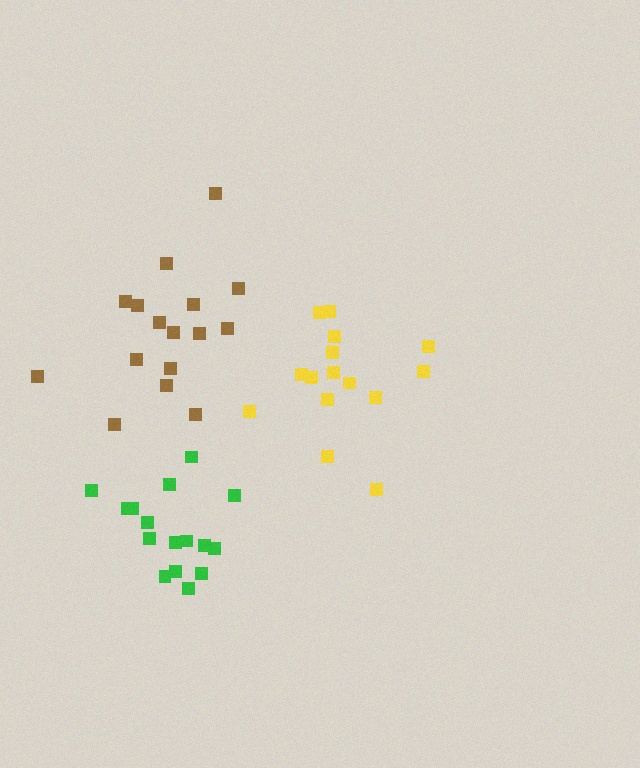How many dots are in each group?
Group 1: 16 dots, Group 2: 16 dots, Group 3: 15 dots (47 total).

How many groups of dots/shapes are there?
There are 3 groups.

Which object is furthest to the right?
The yellow cluster is rightmost.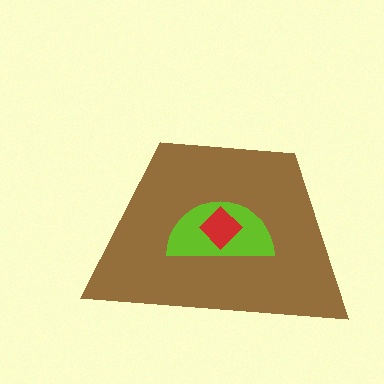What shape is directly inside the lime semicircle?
The red diamond.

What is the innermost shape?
The red diamond.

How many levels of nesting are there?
3.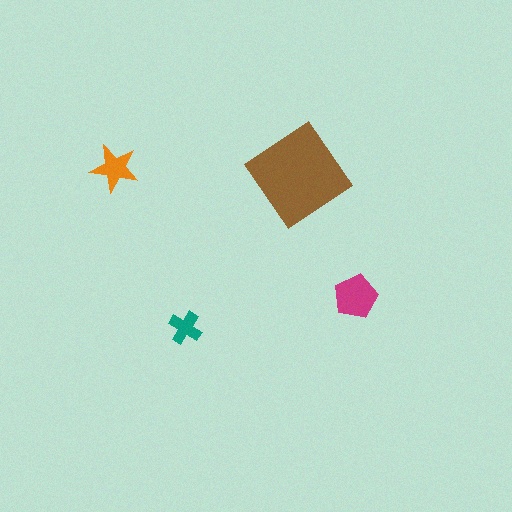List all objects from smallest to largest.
The teal cross, the orange star, the magenta pentagon, the brown diamond.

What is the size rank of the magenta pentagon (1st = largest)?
2nd.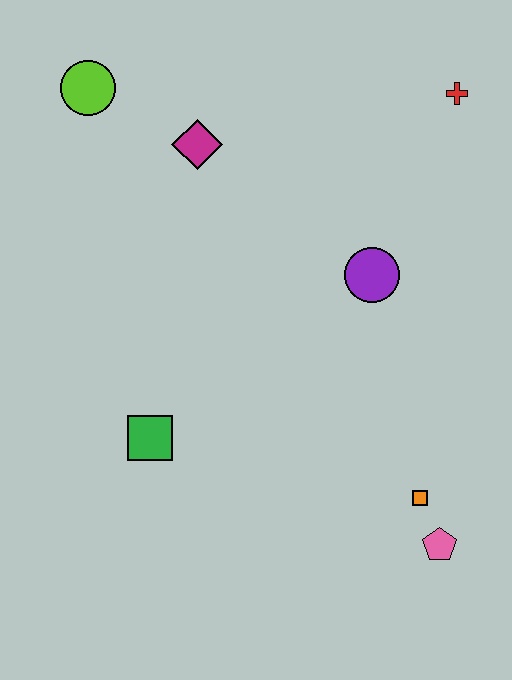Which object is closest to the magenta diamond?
The lime circle is closest to the magenta diamond.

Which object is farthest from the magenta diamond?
The pink pentagon is farthest from the magenta diamond.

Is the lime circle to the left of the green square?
Yes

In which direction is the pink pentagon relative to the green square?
The pink pentagon is to the right of the green square.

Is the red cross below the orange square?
No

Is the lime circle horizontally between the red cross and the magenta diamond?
No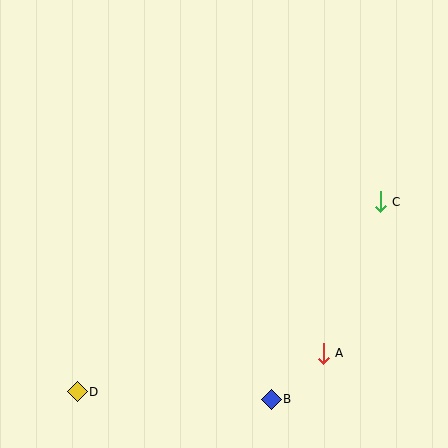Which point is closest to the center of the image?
Point C at (380, 202) is closest to the center.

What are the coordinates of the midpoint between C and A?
The midpoint between C and A is at (352, 277).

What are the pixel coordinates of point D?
Point D is at (77, 392).